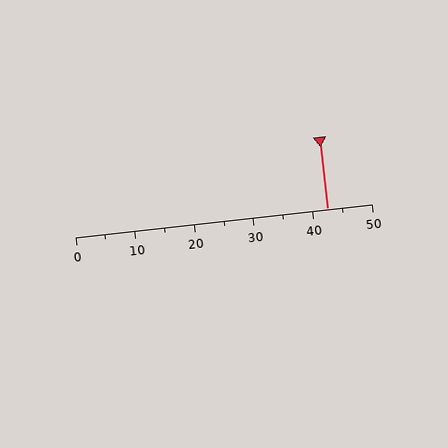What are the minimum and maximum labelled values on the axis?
The axis runs from 0 to 50.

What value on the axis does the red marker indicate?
The marker indicates approximately 42.5.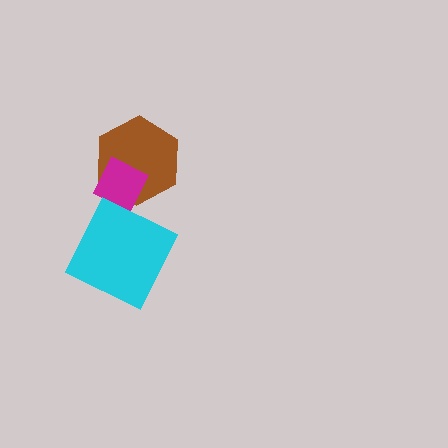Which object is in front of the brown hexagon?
The magenta diamond is in front of the brown hexagon.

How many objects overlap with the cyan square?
0 objects overlap with the cyan square.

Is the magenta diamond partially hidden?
No, no other shape covers it.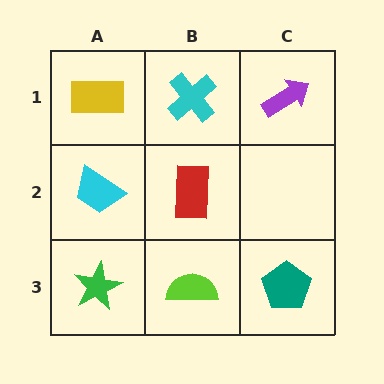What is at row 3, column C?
A teal pentagon.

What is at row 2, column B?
A red rectangle.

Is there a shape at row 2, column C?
No, that cell is empty.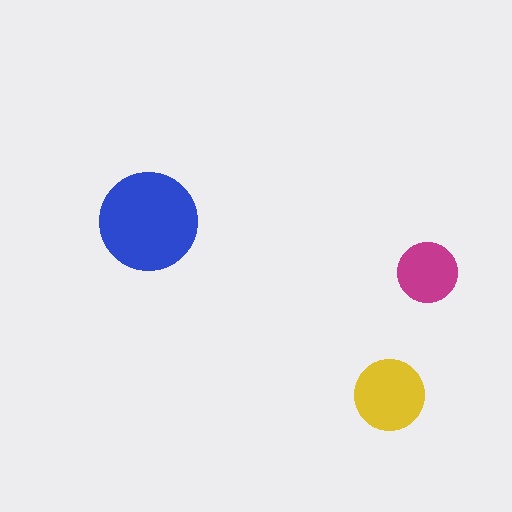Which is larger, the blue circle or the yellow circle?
The blue one.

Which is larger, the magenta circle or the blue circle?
The blue one.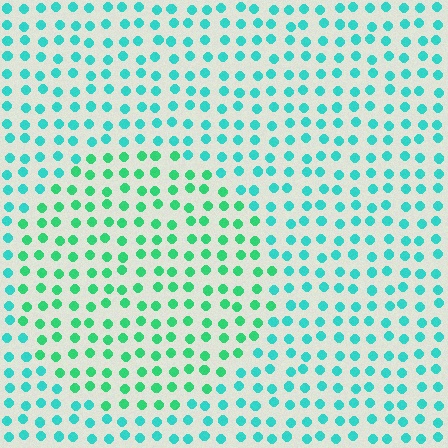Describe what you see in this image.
The image is filled with small cyan elements in a uniform arrangement. A circle-shaped region is visible where the elements are tinted to a slightly different hue, forming a subtle color boundary.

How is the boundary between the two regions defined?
The boundary is defined purely by a slight shift in hue (about 30 degrees). Spacing, size, and orientation are identical on both sides.